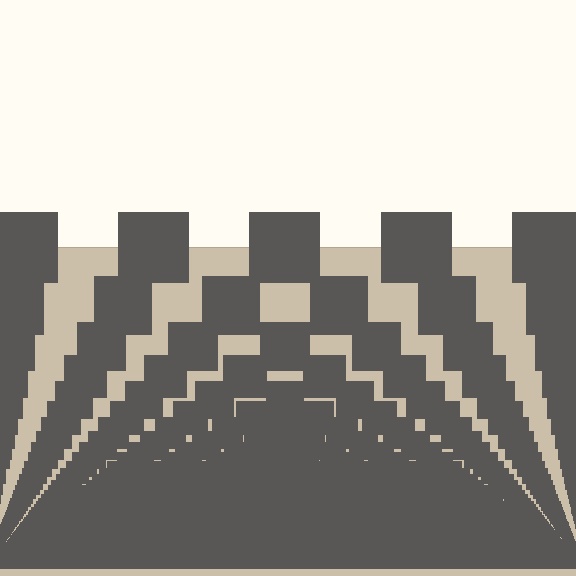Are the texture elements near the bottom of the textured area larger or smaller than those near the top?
Smaller. The gradient is inverted — elements near the bottom are smaller and denser.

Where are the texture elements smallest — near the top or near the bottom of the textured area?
Near the bottom.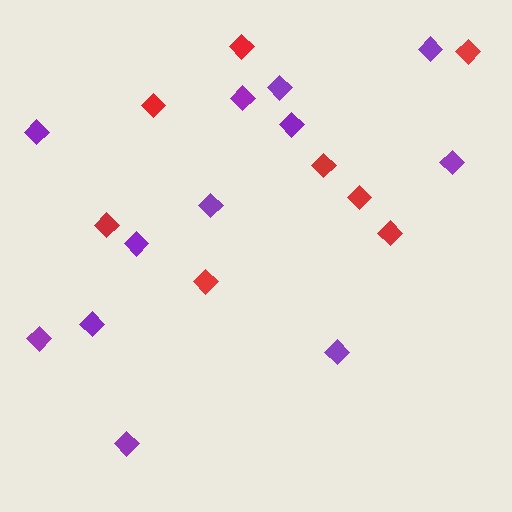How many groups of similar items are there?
There are 2 groups: one group of purple diamonds (12) and one group of red diamonds (8).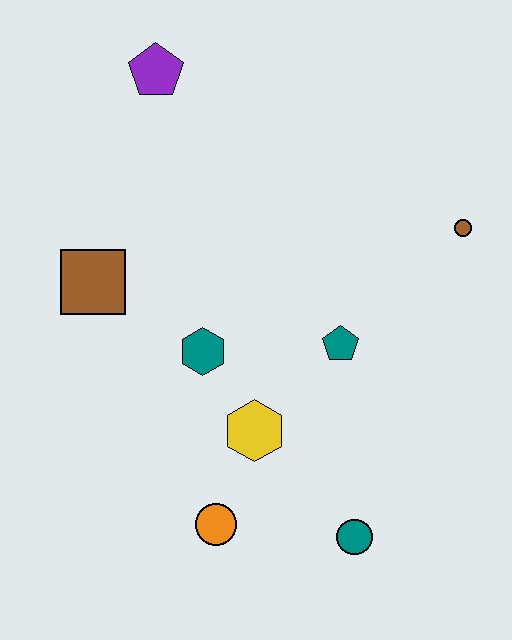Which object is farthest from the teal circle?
The purple pentagon is farthest from the teal circle.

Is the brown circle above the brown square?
Yes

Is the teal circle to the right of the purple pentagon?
Yes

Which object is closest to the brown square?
The teal hexagon is closest to the brown square.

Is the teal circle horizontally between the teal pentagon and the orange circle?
No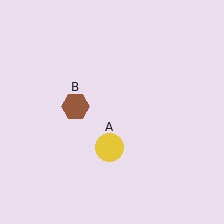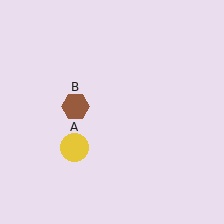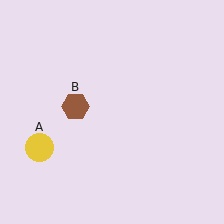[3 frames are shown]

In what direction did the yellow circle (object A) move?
The yellow circle (object A) moved left.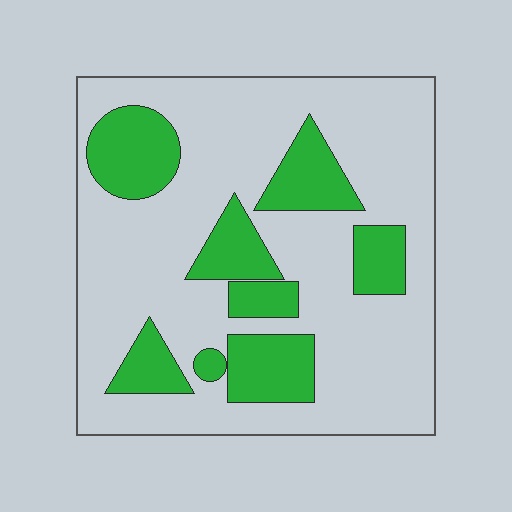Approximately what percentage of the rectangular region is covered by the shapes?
Approximately 25%.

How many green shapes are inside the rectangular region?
8.